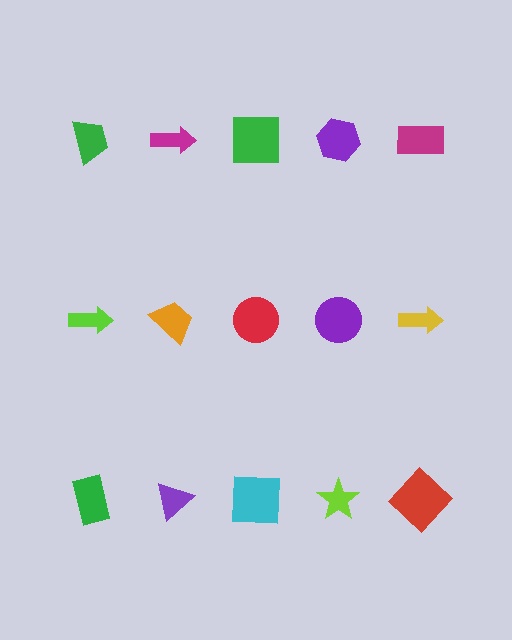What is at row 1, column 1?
A green trapezoid.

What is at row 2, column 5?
A yellow arrow.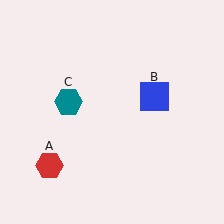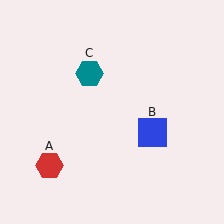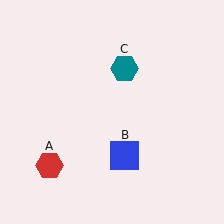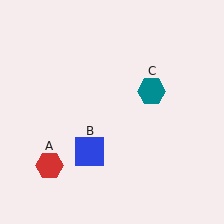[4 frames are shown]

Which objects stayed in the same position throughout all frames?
Red hexagon (object A) remained stationary.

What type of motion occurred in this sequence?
The blue square (object B), teal hexagon (object C) rotated clockwise around the center of the scene.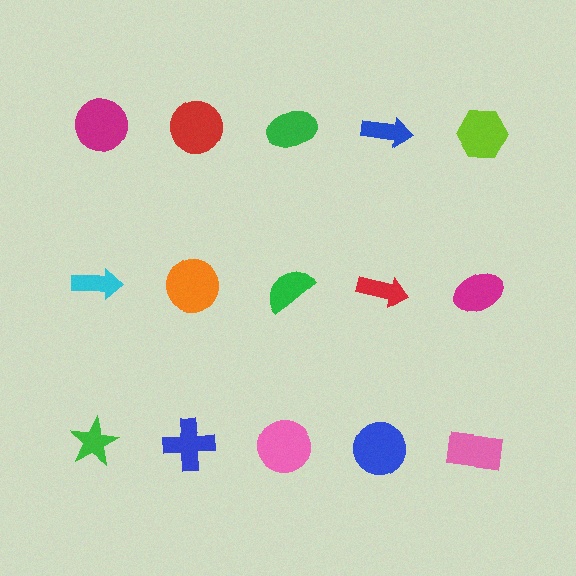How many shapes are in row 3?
5 shapes.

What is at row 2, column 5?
A magenta ellipse.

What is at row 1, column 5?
A lime hexagon.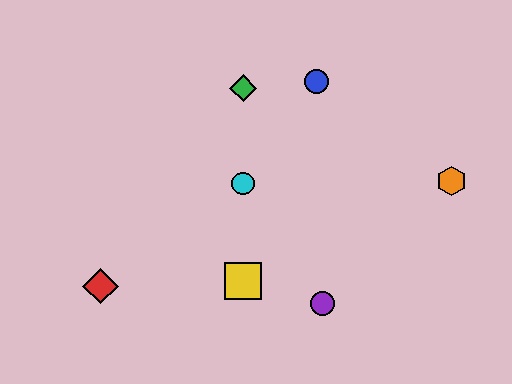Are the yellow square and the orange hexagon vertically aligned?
No, the yellow square is at x≈243 and the orange hexagon is at x≈451.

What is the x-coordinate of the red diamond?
The red diamond is at x≈101.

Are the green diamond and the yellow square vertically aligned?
Yes, both are at x≈243.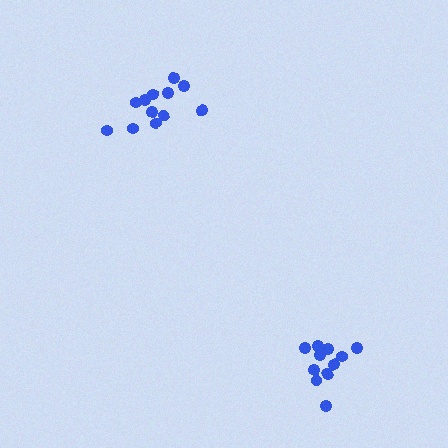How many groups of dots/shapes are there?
There are 2 groups.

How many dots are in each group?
Group 1: 12 dots, Group 2: 11 dots (23 total).